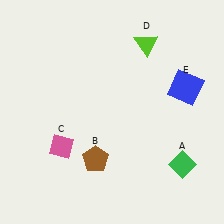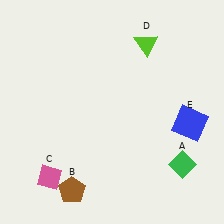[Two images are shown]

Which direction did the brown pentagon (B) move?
The brown pentagon (B) moved down.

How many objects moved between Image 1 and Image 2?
3 objects moved between the two images.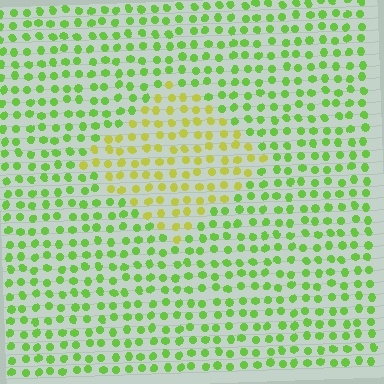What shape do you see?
I see a diamond.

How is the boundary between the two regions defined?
The boundary is defined purely by a slight shift in hue (about 37 degrees). Spacing, size, and orientation are identical on both sides.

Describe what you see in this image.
The image is filled with small lime elements in a uniform arrangement. A diamond-shaped region is visible where the elements are tinted to a slightly different hue, forming a subtle color boundary.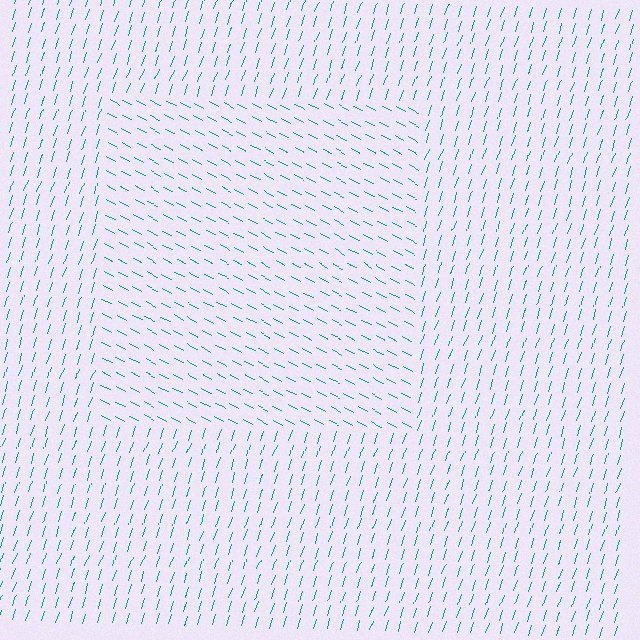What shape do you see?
I see a rectangle.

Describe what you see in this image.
The image is filled with small teal line segments. A rectangle region in the image has lines oriented differently from the surrounding lines, creating a visible texture boundary.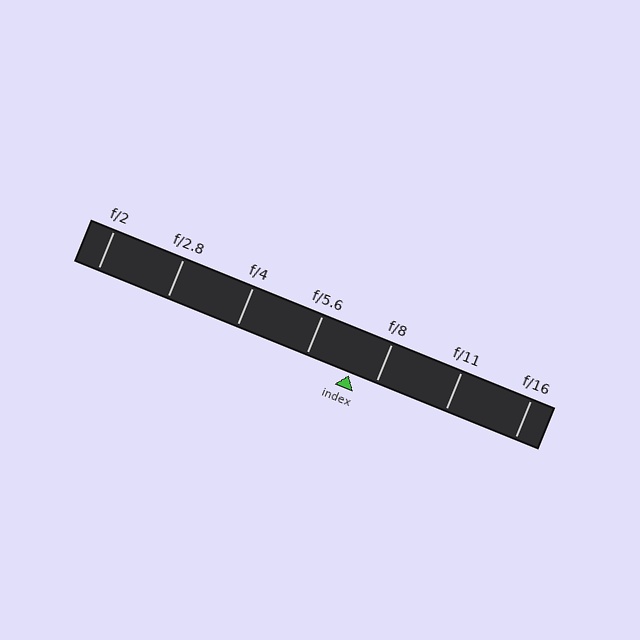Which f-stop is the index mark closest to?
The index mark is closest to f/8.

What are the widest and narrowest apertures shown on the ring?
The widest aperture shown is f/2 and the narrowest is f/16.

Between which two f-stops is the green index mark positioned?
The index mark is between f/5.6 and f/8.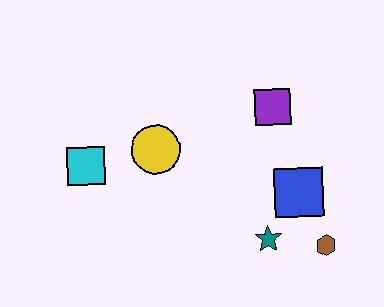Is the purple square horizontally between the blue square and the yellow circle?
Yes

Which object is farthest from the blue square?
The cyan square is farthest from the blue square.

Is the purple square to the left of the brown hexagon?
Yes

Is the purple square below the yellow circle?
No